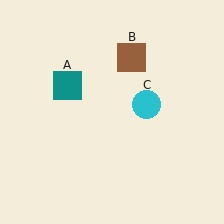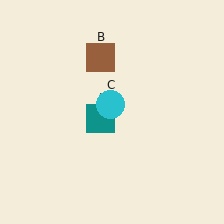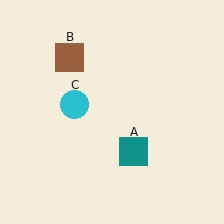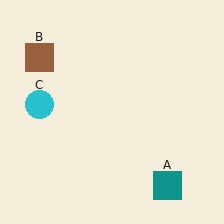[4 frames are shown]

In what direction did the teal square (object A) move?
The teal square (object A) moved down and to the right.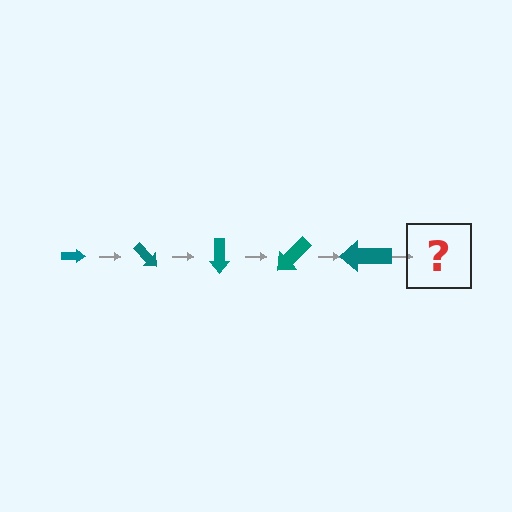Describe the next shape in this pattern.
It should be an arrow, larger than the previous one and rotated 225 degrees from the start.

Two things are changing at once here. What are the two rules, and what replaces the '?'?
The two rules are that the arrow grows larger each step and it rotates 45 degrees each step. The '?' should be an arrow, larger than the previous one and rotated 225 degrees from the start.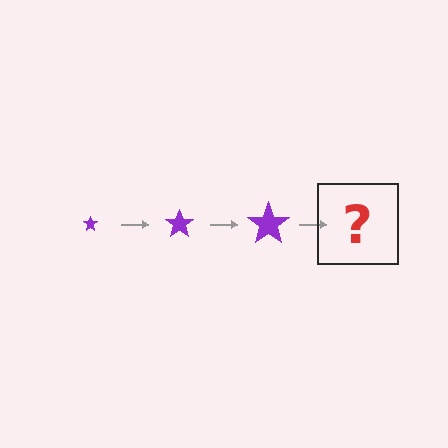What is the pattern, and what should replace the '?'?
The pattern is that the star gets progressively larger each step. The '?' should be a purple star, larger than the previous one.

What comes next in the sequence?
The next element should be a purple star, larger than the previous one.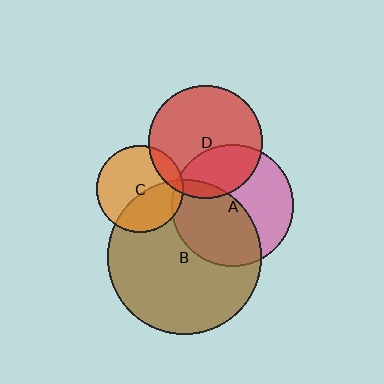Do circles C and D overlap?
Yes.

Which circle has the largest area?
Circle B (brown).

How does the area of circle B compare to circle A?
Approximately 1.6 times.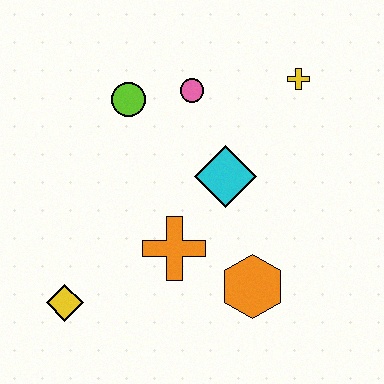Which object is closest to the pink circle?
The lime circle is closest to the pink circle.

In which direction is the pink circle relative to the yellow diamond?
The pink circle is above the yellow diamond.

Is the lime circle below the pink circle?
Yes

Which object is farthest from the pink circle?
The yellow diamond is farthest from the pink circle.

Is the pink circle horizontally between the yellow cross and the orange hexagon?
No